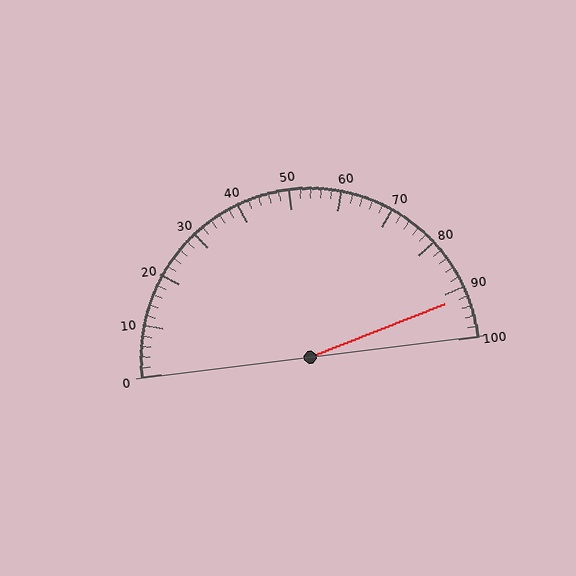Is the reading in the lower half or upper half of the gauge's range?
The reading is in the upper half of the range (0 to 100).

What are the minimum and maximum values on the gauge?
The gauge ranges from 0 to 100.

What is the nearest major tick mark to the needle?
The nearest major tick mark is 90.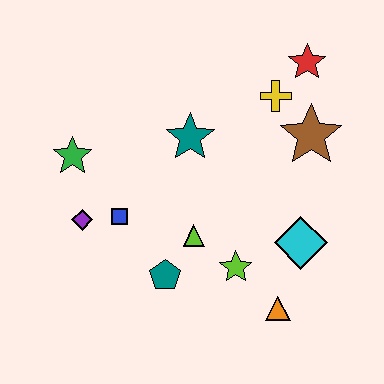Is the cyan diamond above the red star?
No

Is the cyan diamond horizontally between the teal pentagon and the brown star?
Yes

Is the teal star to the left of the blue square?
No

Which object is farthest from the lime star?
The red star is farthest from the lime star.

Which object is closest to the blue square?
The purple diamond is closest to the blue square.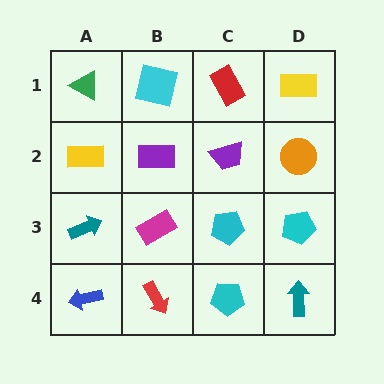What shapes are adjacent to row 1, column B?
A purple rectangle (row 2, column B), a green triangle (row 1, column A), a red rectangle (row 1, column C).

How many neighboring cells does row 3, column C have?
4.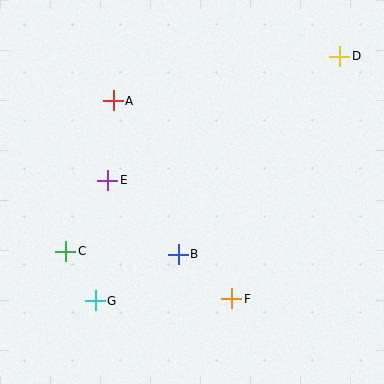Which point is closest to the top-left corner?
Point A is closest to the top-left corner.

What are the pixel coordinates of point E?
Point E is at (108, 180).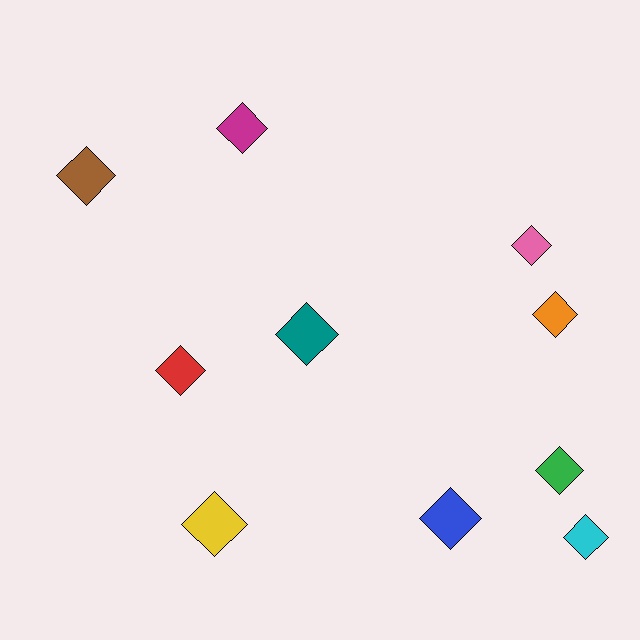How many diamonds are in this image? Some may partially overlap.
There are 10 diamonds.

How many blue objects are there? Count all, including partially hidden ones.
There is 1 blue object.